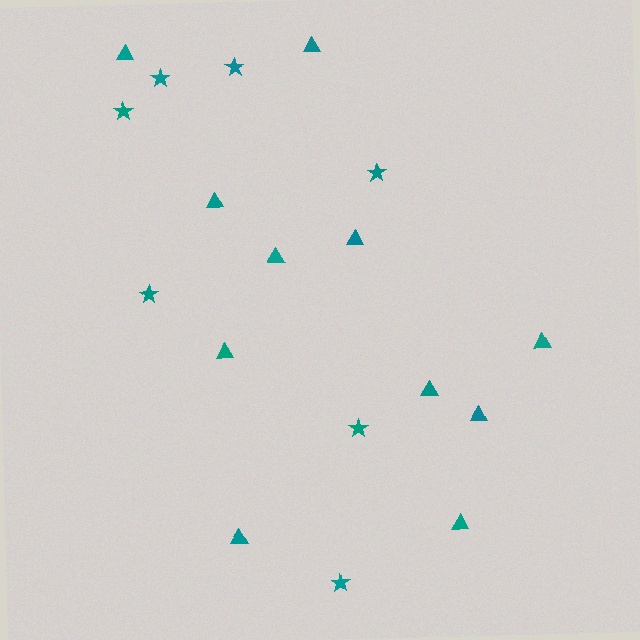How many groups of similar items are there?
There are 2 groups: one group of triangles (11) and one group of stars (7).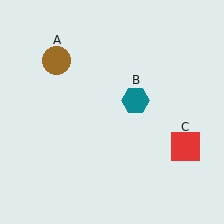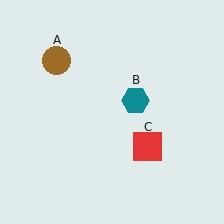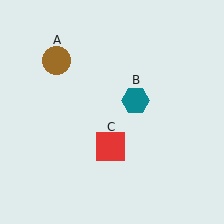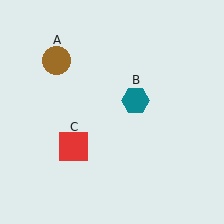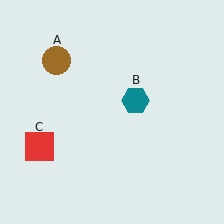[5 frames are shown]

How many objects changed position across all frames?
1 object changed position: red square (object C).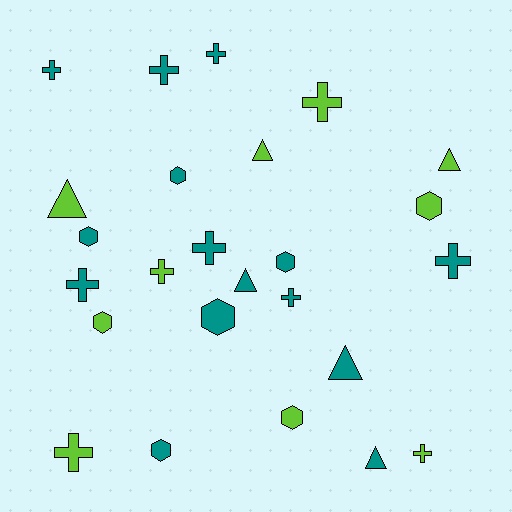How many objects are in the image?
There are 25 objects.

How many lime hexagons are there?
There are 3 lime hexagons.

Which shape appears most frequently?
Cross, with 11 objects.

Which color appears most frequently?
Teal, with 15 objects.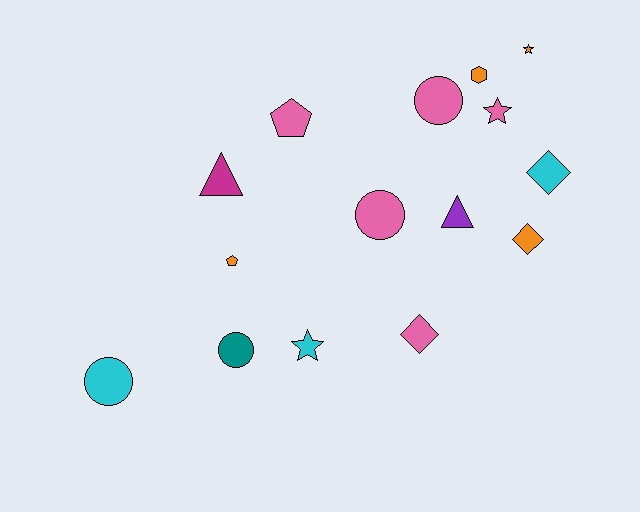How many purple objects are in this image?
There is 1 purple object.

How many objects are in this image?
There are 15 objects.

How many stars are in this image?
There are 3 stars.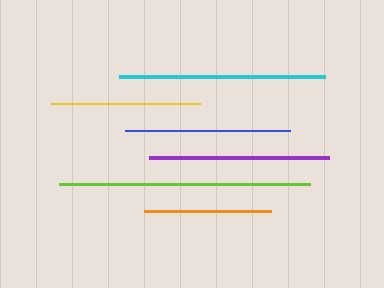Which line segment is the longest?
The lime line is the longest at approximately 250 pixels.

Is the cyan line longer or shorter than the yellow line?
The cyan line is longer than the yellow line.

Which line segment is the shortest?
The orange line is the shortest at approximately 127 pixels.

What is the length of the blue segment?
The blue segment is approximately 166 pixels long.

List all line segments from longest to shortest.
From longest to shortest: lime, cyan, purple, blue, yellow, orange.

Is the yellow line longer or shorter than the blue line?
The blue line is longer than the yellow line.